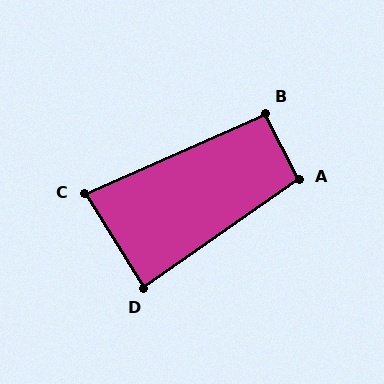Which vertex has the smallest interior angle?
C, at approximately 82 degrees.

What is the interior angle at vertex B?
Approximately 93 degrees (approximately right).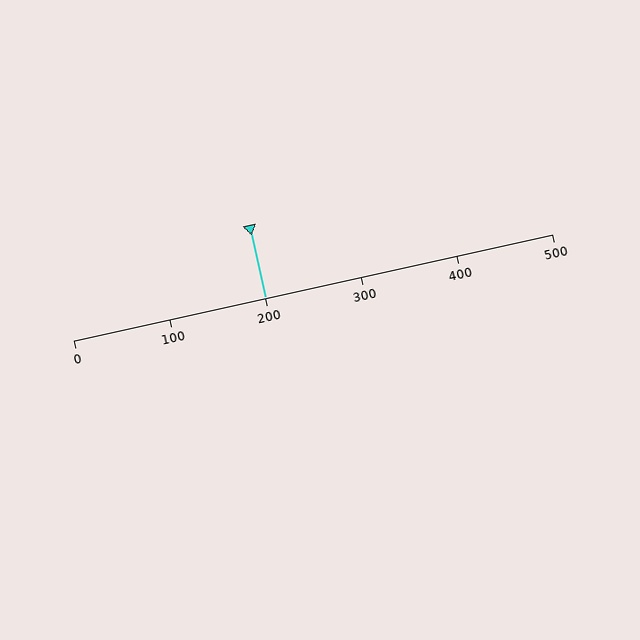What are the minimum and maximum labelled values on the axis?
The axis runs from 0 to 500.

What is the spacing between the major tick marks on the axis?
The major ticks are spaced 100 apart.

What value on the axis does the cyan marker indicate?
The marker indicates approximately 200.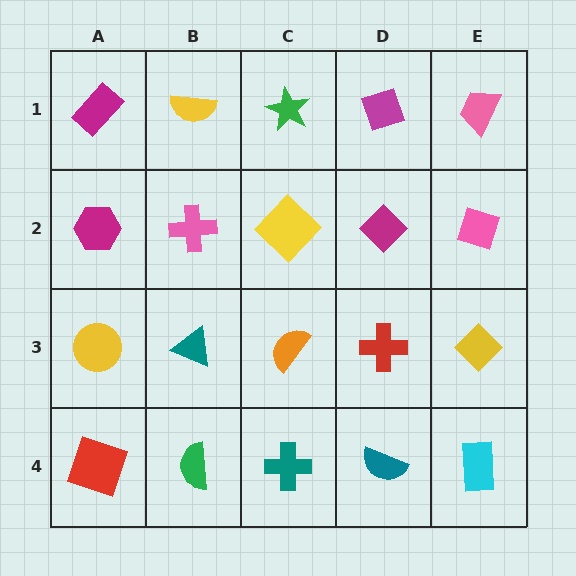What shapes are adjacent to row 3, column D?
A magenta diamond (row 2, column D), a teal semicircle (row 4, column D), an orange semicircle (row 3, column C), a yellow diamond (row 3, column E).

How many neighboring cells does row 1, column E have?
2.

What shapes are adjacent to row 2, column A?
A magenta rectangle (row 1, column A), a yellow circle (row 3, column A), a pink cross (row 2, column B).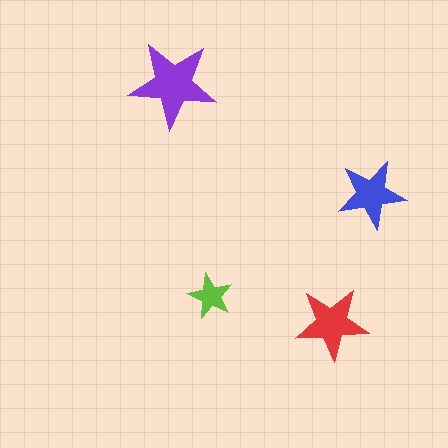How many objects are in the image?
There are 4 objects in the image.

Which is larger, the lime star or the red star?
The red one.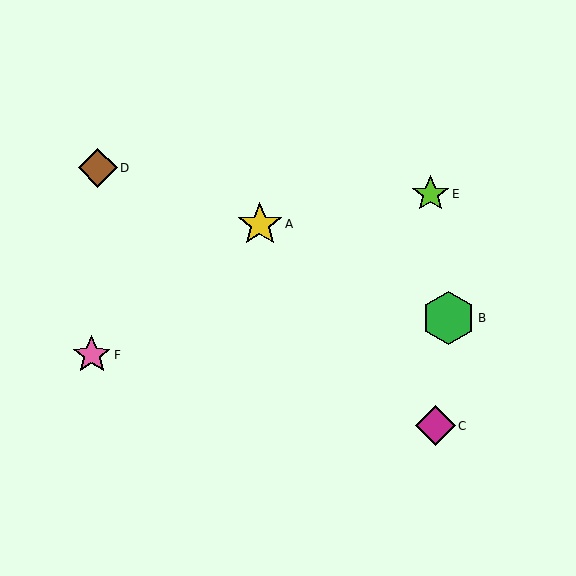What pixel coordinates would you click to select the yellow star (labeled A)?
Click at (260, 224) to select the yellow star A.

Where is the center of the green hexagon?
The center of the green hexagon is at (449, 318).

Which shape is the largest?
The green hexagon (labeled B) is the largest.